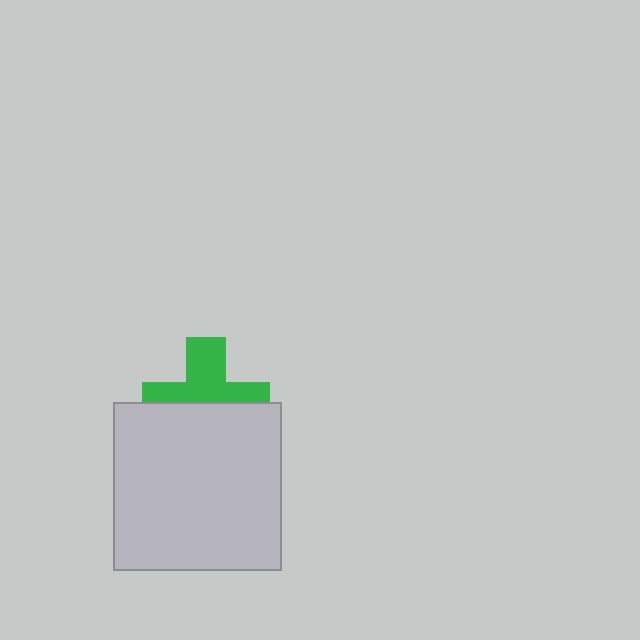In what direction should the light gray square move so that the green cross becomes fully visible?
The light gray square should move down. That is the shortest direction to clear the overlap and leave the green cross fully visible.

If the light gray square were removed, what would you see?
You would see the complete green cross.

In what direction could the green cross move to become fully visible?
The green cross could move up. That would shift it out from behind the light gray square entirely.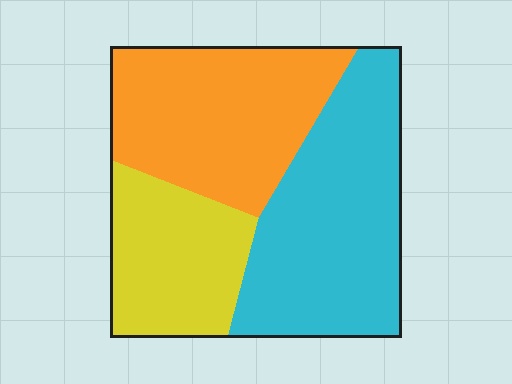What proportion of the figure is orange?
Orange takes up between a third and a half of the figure.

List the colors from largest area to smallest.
From largest to smallest: cyan, orange, yellow.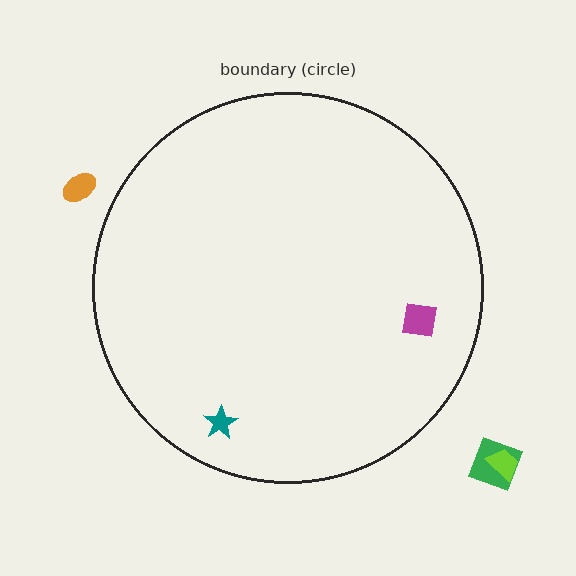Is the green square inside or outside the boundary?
Outside.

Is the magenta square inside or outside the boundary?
Inside.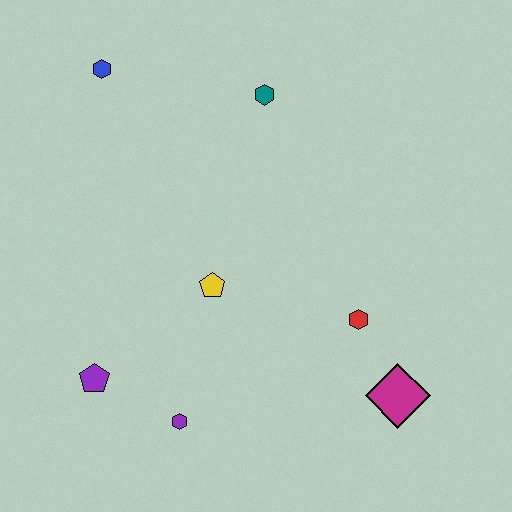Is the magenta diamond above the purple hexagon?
Yes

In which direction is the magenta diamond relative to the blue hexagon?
The magenta diamond is below the blue hexagon.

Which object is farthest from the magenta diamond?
The blue hexagon is farthest from the magenta diamond.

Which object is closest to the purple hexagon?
The purple pentagon is closest to the purple hexagon.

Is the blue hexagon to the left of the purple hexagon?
Yes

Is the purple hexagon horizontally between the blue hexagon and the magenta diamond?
Yes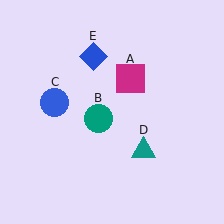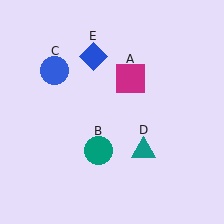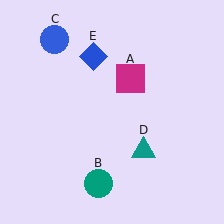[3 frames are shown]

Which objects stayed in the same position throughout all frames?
Magenta square (object A) and teal triangle (object D) and blue diamond (object E) remained stationary.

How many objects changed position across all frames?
2 objects changed position: teal circle (object B), blue circle (object C).